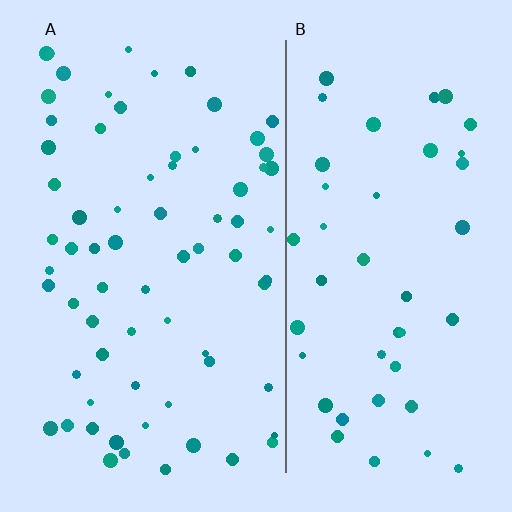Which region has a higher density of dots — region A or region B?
A (the left).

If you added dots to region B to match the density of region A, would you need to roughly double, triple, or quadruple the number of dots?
Approximately double.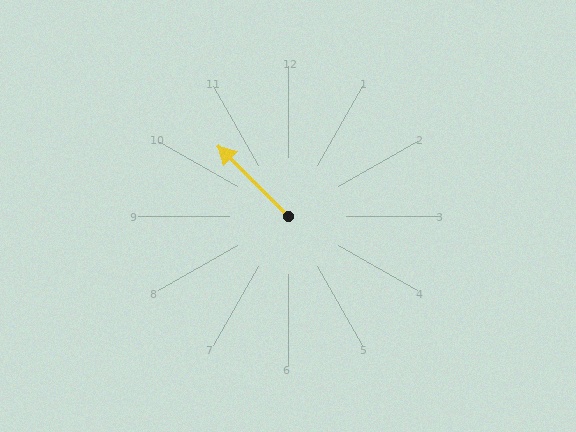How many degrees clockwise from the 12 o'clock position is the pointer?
Approximately 315 degrees.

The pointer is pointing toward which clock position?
Roughly 11 o'clock.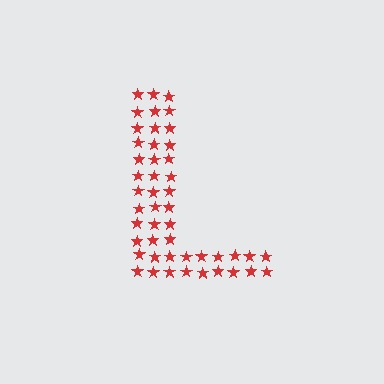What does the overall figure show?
The overall figure shows the letter L.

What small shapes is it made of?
It is made of small stars.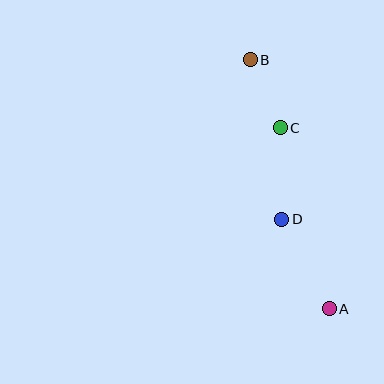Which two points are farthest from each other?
Points A and B are farthest from each other.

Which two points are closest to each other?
Points B and C are closest to each other.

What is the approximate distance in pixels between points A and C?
The distance between A and C is approximately 188 pixels.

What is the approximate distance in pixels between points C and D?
The distance between C and D is approximately 92 pixels.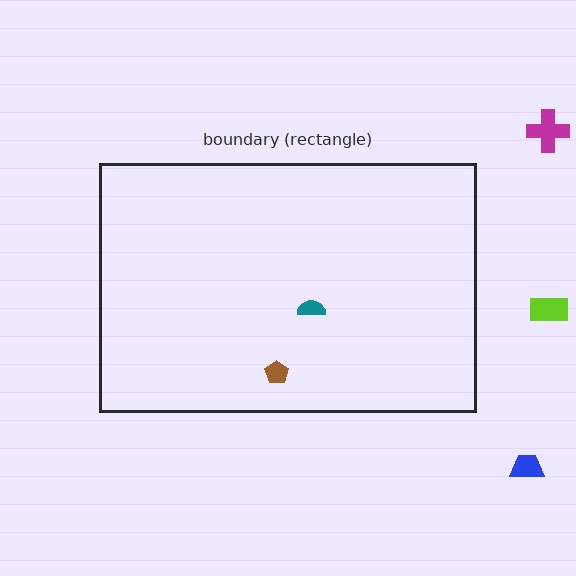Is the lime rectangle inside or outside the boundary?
Outside.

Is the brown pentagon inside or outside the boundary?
Inside.